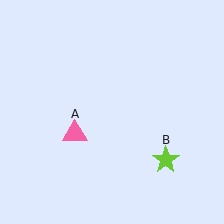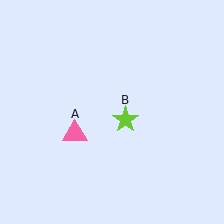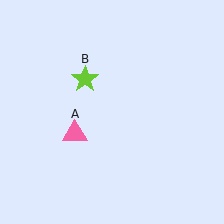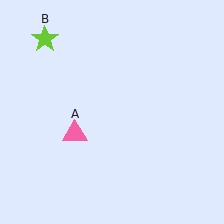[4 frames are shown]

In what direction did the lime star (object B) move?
The lime star (object B) moved up and to the left.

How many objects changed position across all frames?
1 object changed position: lime star (object B).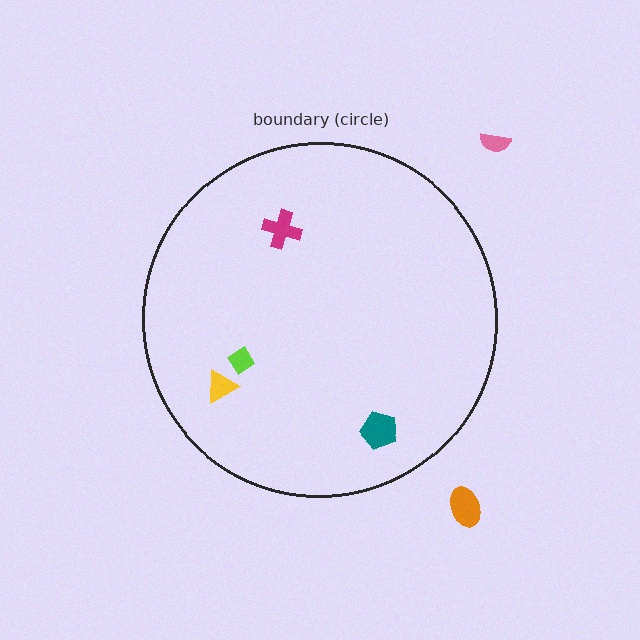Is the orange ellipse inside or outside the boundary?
Outside.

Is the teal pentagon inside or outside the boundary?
Inside.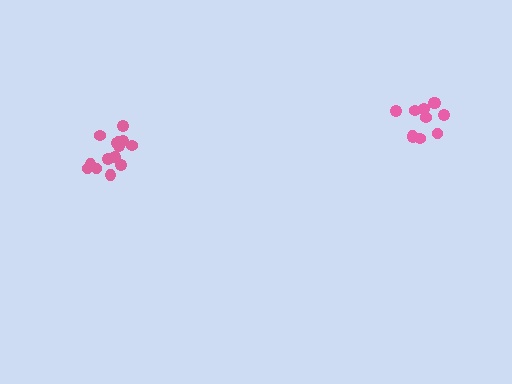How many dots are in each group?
Group 1: 14 dots, Group 2: 11 dots (25 total).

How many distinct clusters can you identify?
There are 2 distinct clusters.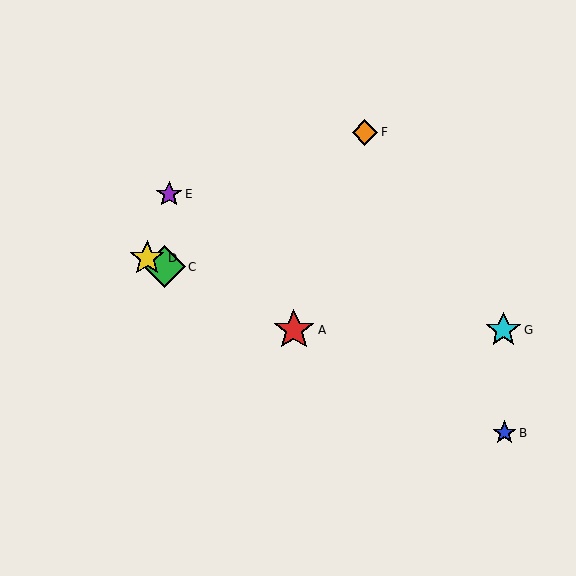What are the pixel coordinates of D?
Object D is at (147, 258).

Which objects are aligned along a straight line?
Objects A, B, C, D are aligned along a straight line.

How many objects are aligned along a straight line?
4 objects (A, B, C, D) are aligned along a straight line.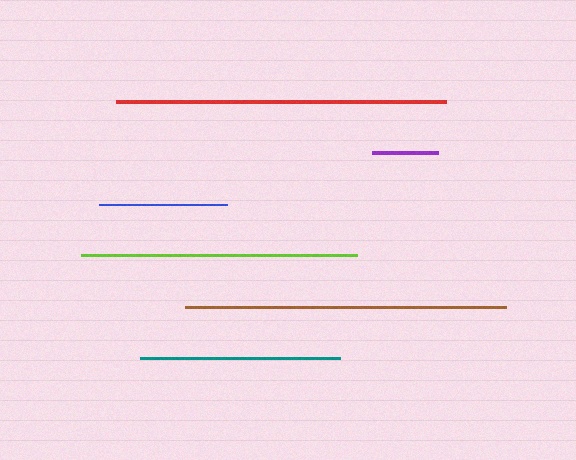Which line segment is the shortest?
The purple line is the shortest at approximately 66 pixels.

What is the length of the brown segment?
The brown segment is approximately 320 pixels long.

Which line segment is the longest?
The red line is the longest at approximately 330 pixels.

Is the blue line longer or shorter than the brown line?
The brown line is longer than the blue line.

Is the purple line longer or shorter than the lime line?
The lime line is longer than the purple line.